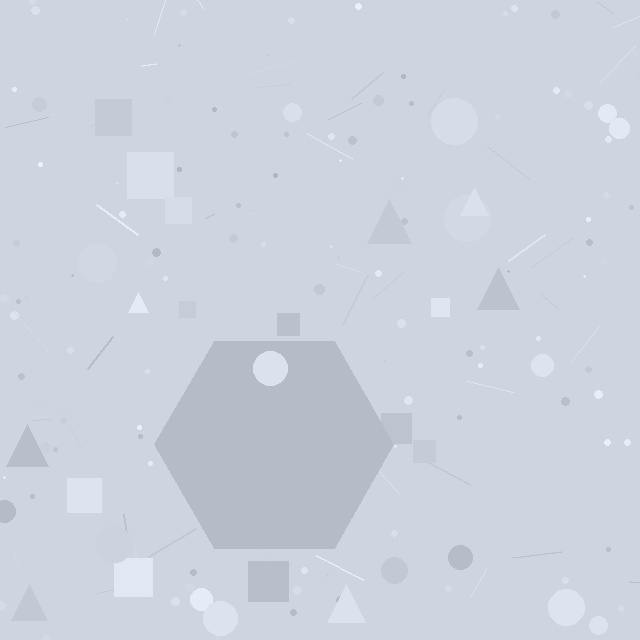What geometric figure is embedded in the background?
A hexagon is embedded in the background.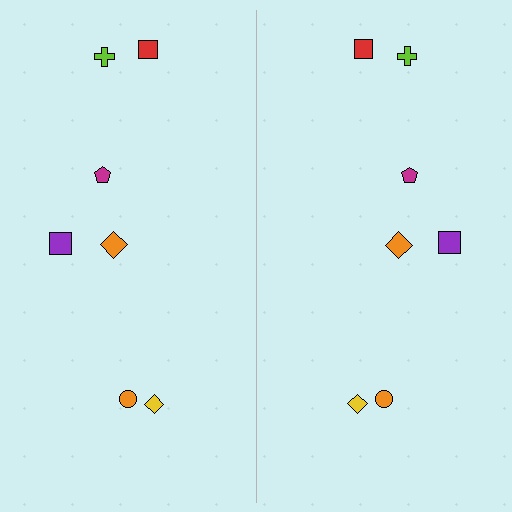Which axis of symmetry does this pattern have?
The pattern has a vertical axis of symmetry running through the center of the image.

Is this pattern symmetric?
Yes, this pattern has bilateral (reflection) symmetry.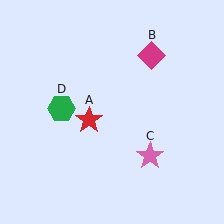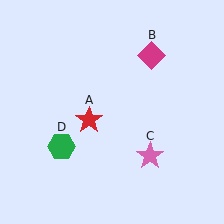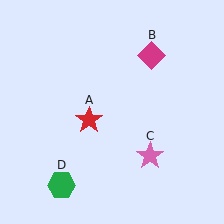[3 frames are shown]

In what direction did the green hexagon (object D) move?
The green hexagon (object D) moved down.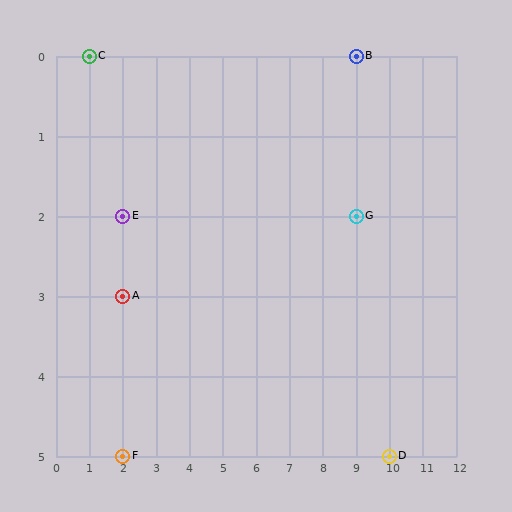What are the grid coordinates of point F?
Point F is at grid coordinates (2, 5).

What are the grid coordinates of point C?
Point C is at grid coordinates (1, 0).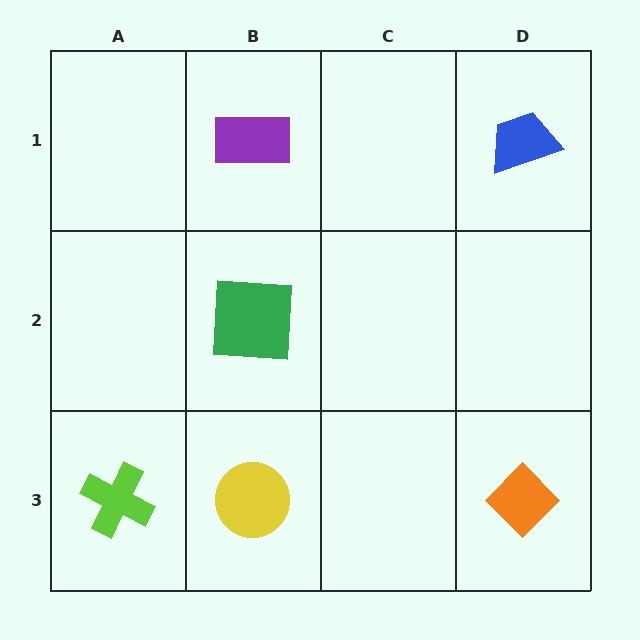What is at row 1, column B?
A purple rectangle.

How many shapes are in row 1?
2 shapes.